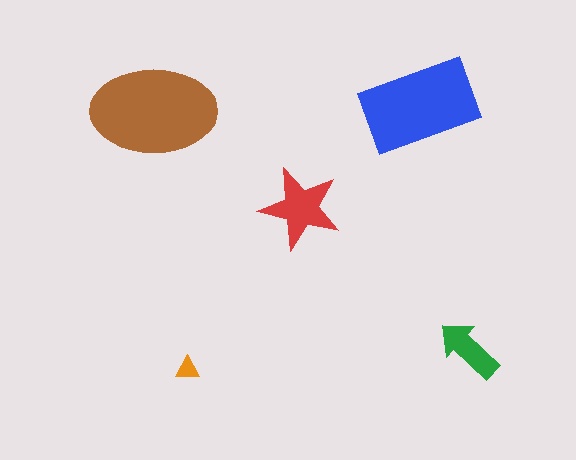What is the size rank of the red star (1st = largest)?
3rd.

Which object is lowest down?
The orange triangle is bottommost.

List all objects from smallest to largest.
The orange triangle, the green arrow, the red star, the blue rectangle, the brown ellipse.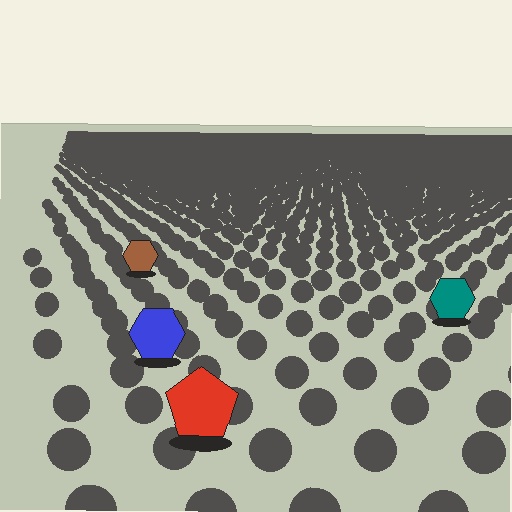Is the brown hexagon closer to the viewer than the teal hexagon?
No. The teal hexagon is closer — you can tell from the texture gradient: the ground texture is coarser near it.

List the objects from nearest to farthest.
From nearest to farthest: the red pentagon, the blue hexagon, the teal hexagon, the brown hexagon.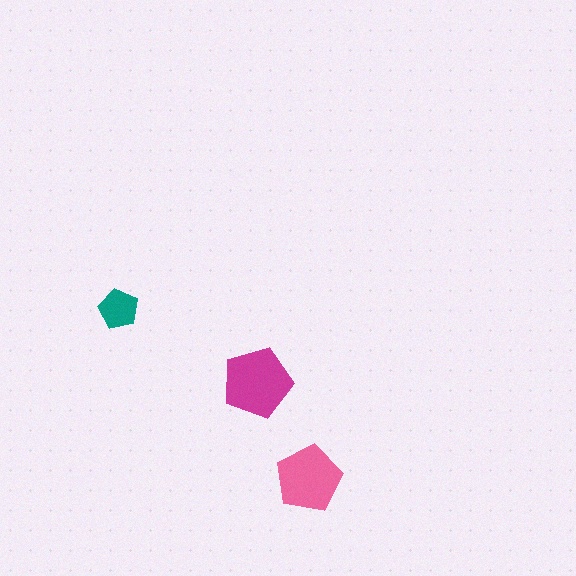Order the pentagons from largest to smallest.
the magenta one, the pink one, the teal one.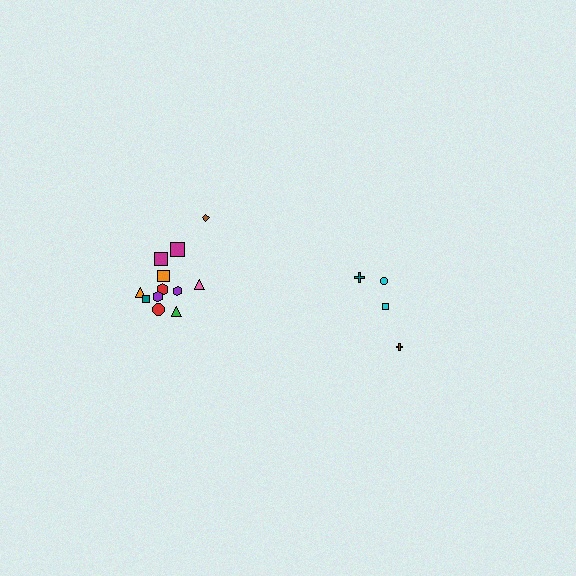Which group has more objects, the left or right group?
The left group.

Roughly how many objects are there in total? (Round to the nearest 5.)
Roughly 15 objects in total.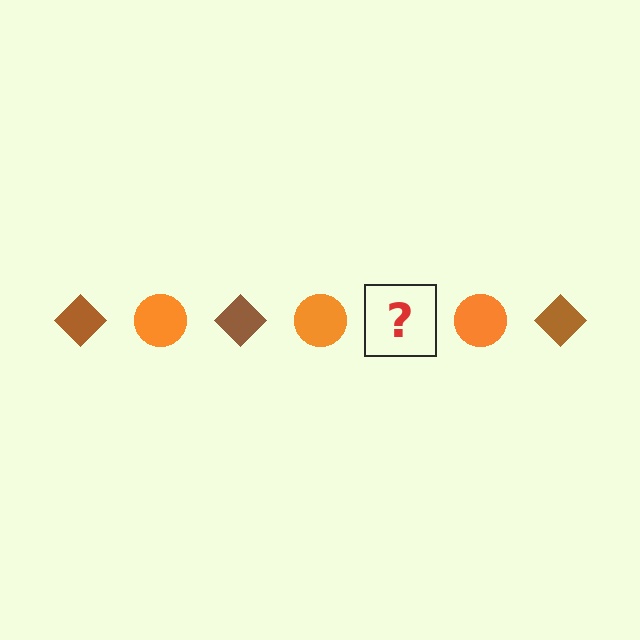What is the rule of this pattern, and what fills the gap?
The rule is that the pattern alternates between brown diamond and orange circle. The gap should be filled with a brown diamond.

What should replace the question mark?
The question mark should be replaced with a brown diamond.